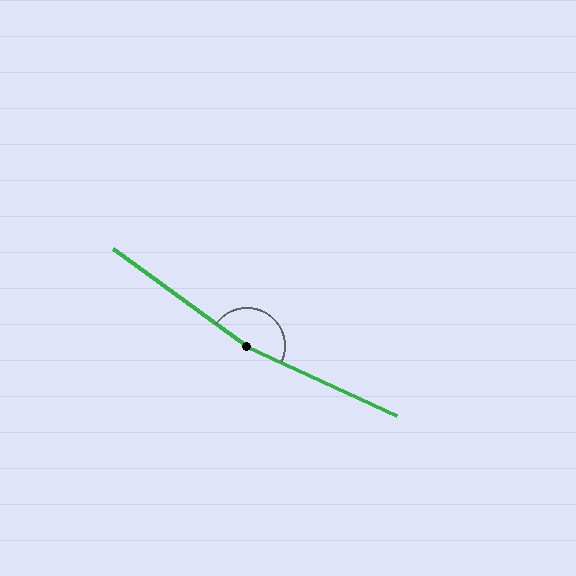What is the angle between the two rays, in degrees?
Approximately 169 degrees.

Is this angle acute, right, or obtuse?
It is obtuse.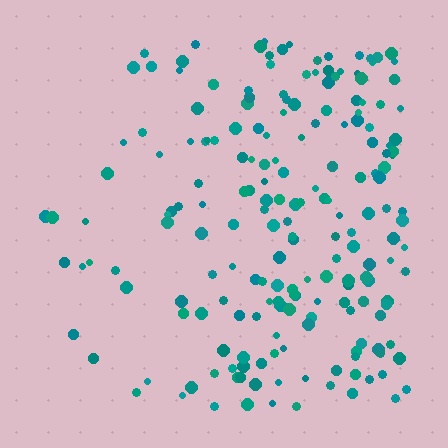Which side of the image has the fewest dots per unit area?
The left.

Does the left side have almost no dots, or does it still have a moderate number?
Still a moderate number, just noticeably fewer than the right.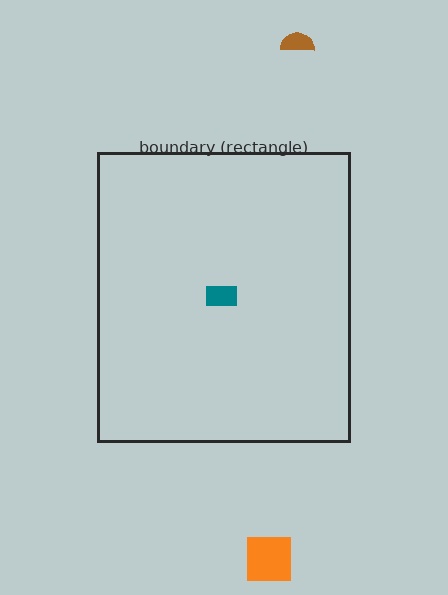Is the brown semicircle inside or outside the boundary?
Outside.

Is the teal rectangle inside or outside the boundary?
Inside.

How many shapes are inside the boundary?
1 inside, 2 outside.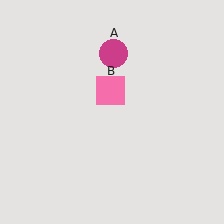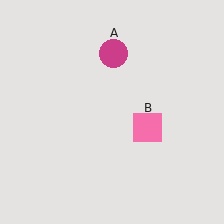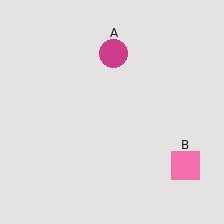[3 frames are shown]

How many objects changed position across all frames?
1 object changed position: pink square (object B).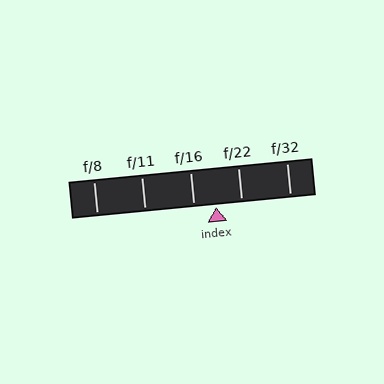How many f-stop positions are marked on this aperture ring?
There are 5 f-stop positions marked.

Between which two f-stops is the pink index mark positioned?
The index mark is between f/16 and f/22.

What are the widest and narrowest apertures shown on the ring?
The widest aperture shown is f/8 and the narrowest is f/32.